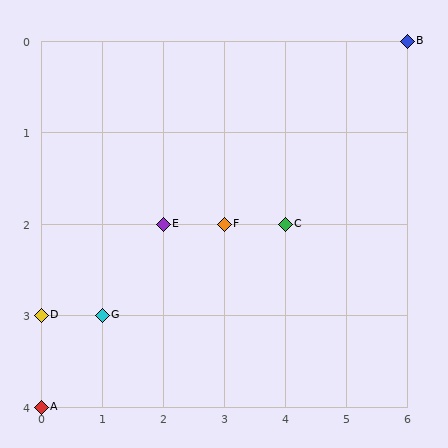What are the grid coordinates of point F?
Point F is at grid coordinates (3, 2).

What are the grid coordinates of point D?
Point D is at grid coordinates (0, 3).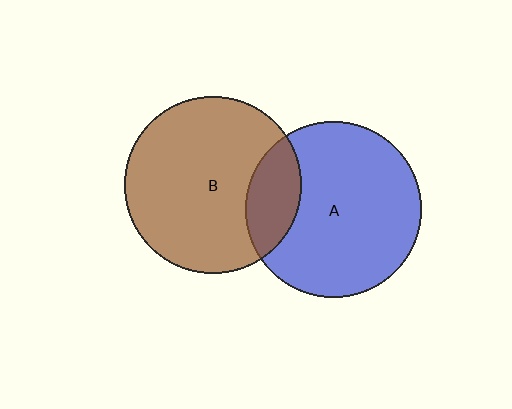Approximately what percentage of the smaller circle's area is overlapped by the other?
Approximately 20%.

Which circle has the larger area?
Circle B (brown).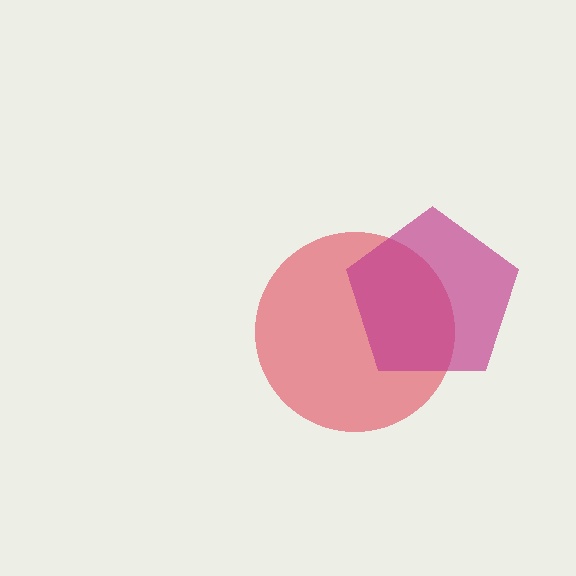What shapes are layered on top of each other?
The layered shapes are: a red circle, a magenta pentagon.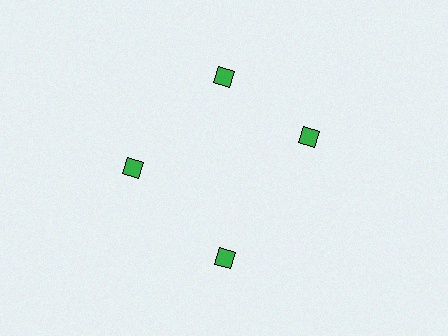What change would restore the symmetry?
The symmetry would be restored by rotating it back into even spacing with its neighbors so that all 4 diamonds sit at equal angles and equal distance from the center.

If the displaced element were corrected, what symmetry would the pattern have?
It would have 4-fold rotational symmetry — the pattern would map onto itself every 90 degrees.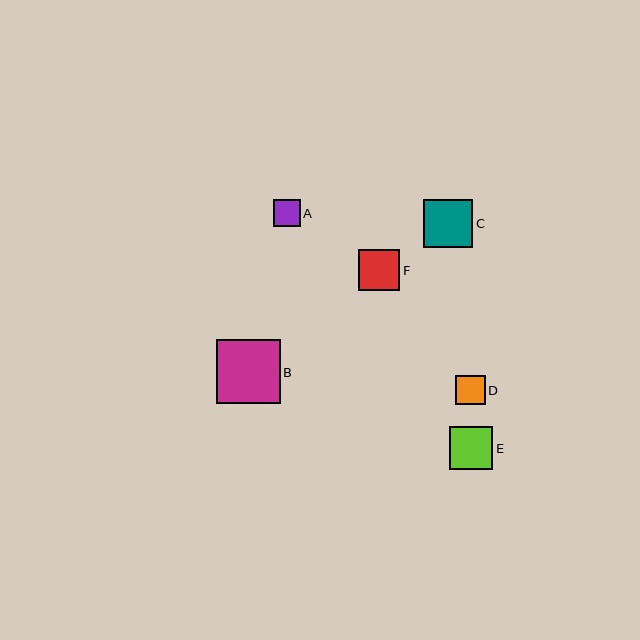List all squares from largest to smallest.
From largest to smallest: B, C, E, F, D, A.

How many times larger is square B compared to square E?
Square B is approximately 1.5 times the size of square E.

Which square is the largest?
Square B is the largest with a size of approximately 64 pixels.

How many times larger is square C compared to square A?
Square C is approximately 1.8 times the size of square A.